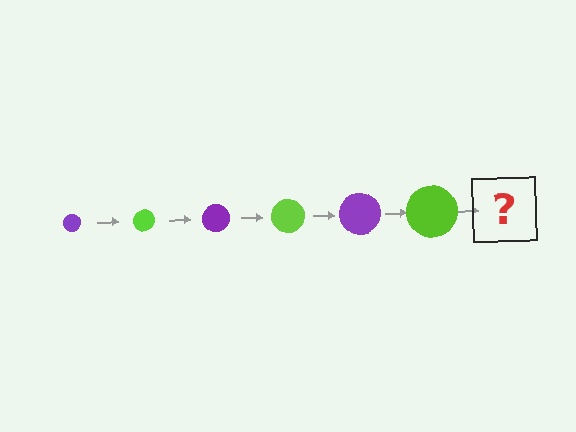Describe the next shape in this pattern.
It should be a purple circle, larger than the previous one.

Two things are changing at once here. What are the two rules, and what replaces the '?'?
The two rules are that the circle grows larger each step and the color cycles through purple and lime. The '?' should be a purple circle, larger than the previous one.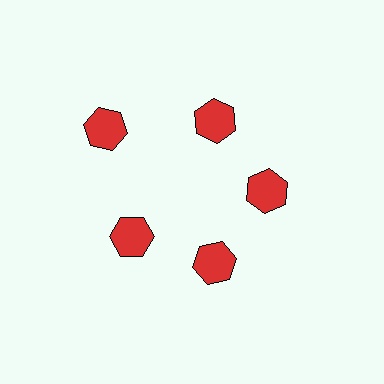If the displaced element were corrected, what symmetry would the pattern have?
It would have 5-fold rotational symmetry — the pattern would map onto itself every 72 degrees.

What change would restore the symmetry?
The symmetry would be restored by moving it inward, back onto the ring so that all 5 hexagons sit at equal angles and equal distance from the center.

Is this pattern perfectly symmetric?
No. The 5 red hexagons are arranged in a ring, but one element near the 10 o'clock position is pushed outward from the center, breaking the 5-fold rotational symmetry.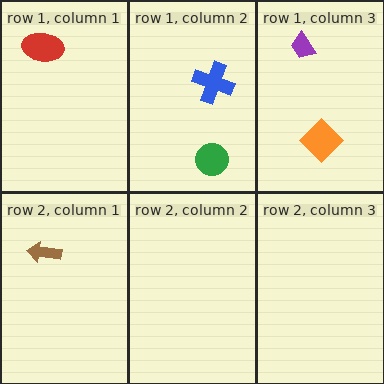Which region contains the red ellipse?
The row 1, column 1 region.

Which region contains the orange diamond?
The row 1, column 3 region.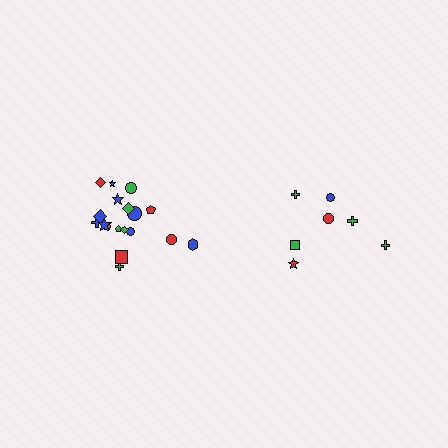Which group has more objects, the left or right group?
The left group.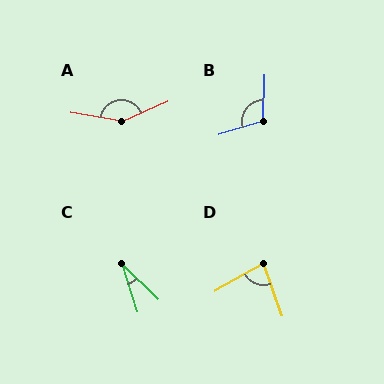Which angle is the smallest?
C, at approximately 28 degrees.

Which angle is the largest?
A, at approximately 147 degrees.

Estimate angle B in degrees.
Approximately 109 degrees.